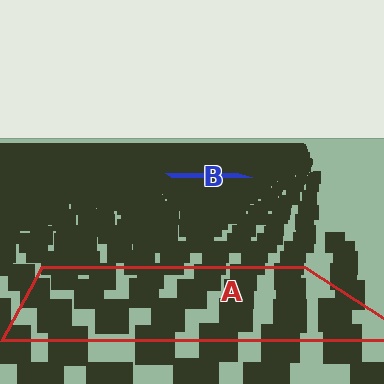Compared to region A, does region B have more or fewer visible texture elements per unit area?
Region B has more texture elements per unit area — they are packed more densely because it is farther away.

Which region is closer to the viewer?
Region A is closer. The texture elements there are larger and more spread out.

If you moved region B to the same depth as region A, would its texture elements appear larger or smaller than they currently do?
They would appear larger. At a closer depth, the same texture elements are projected at a bigger on-screen size.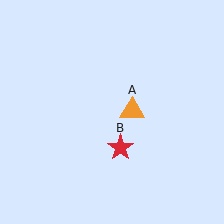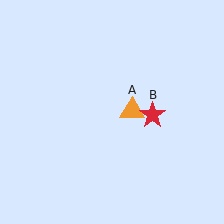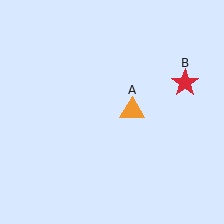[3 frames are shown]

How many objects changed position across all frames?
1 object changed position: red star (object B).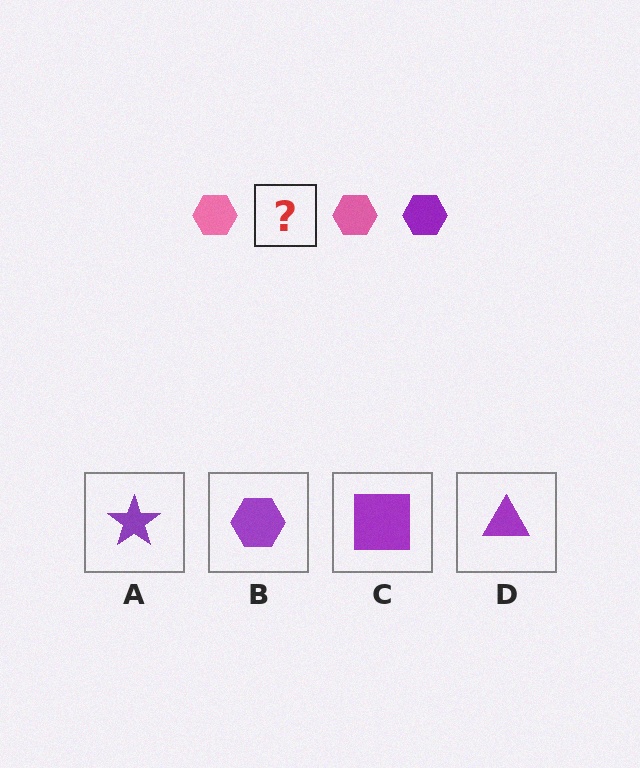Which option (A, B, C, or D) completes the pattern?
B.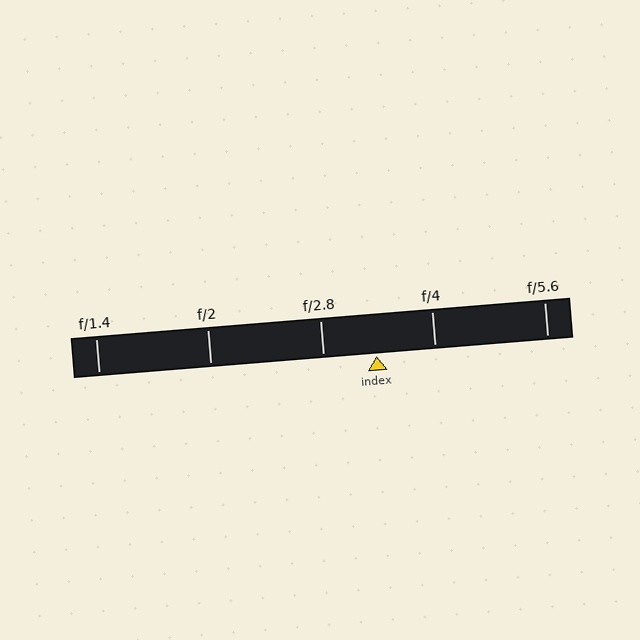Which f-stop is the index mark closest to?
The index mark is closest to f/2.8.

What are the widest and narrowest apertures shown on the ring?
The widest aperture shown is f/1.4 and the narrowest is f/5.6.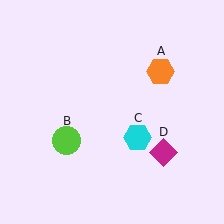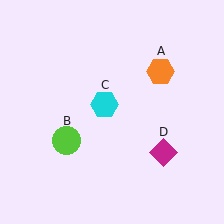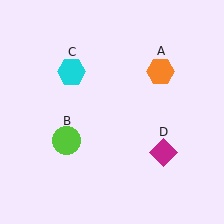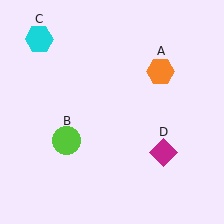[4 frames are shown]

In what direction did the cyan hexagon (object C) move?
The cyan hexagon (object C) moved up and to the left.